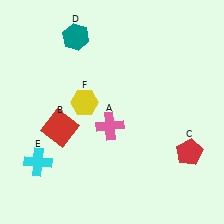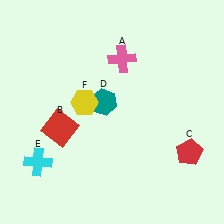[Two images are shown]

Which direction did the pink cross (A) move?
The pink cross (A) moved up.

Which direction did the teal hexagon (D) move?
The teal hexagon (D) moved down.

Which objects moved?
The objects that moved are: the pink cross (A), the teal hexagon (D).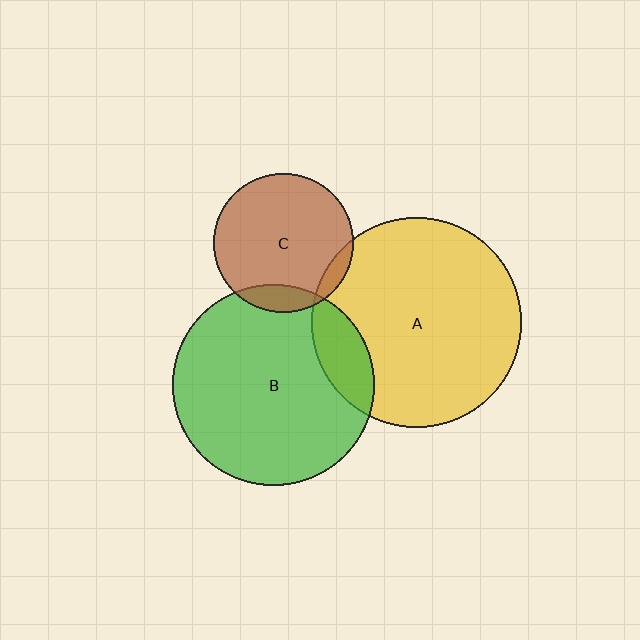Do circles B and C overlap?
Yes.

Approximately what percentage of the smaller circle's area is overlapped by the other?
Approximately 10%.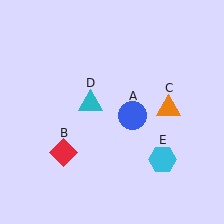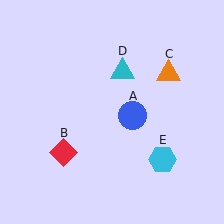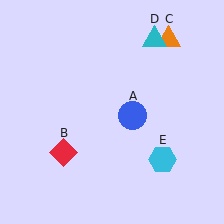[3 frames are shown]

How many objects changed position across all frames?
2 objects changed position: orange triangle (object C), cyan triangle (object D).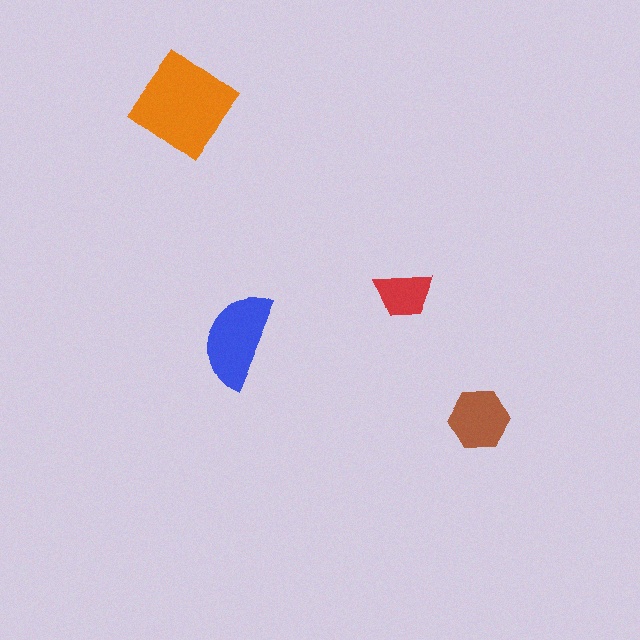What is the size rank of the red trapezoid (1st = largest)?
4th.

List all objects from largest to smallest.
The orange diamond, the blue semicircle, the brown hexagon, the red trapezoid.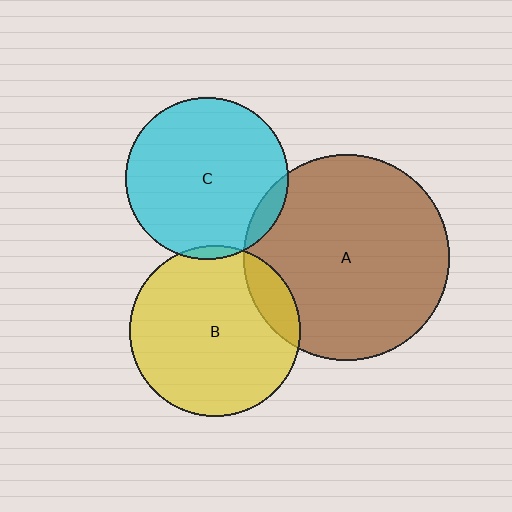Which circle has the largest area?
Circle A (brown).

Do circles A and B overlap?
Yes.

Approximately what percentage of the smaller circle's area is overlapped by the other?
Approximately 15%.